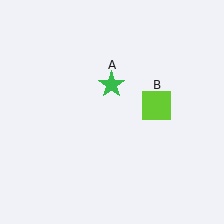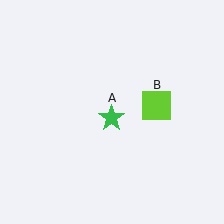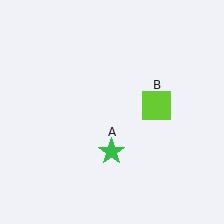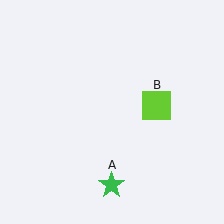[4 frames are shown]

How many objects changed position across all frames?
1 object changed position: green star (object A).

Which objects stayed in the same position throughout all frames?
Lime square (object B) remained stationary.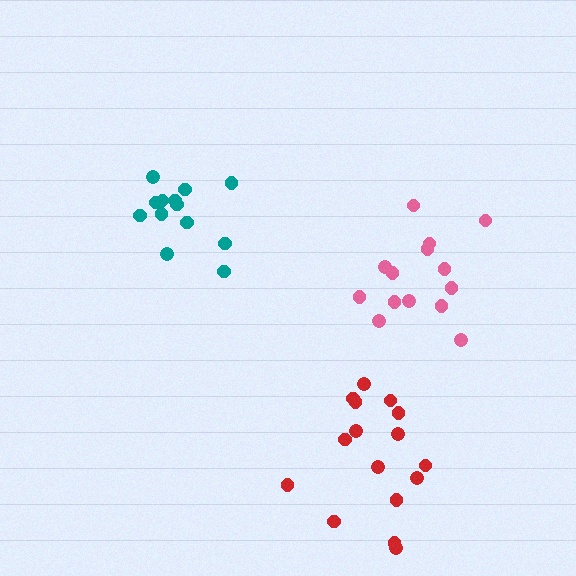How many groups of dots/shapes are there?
There are 3 groups.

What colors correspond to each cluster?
The clusters are colored: teal, pink, red.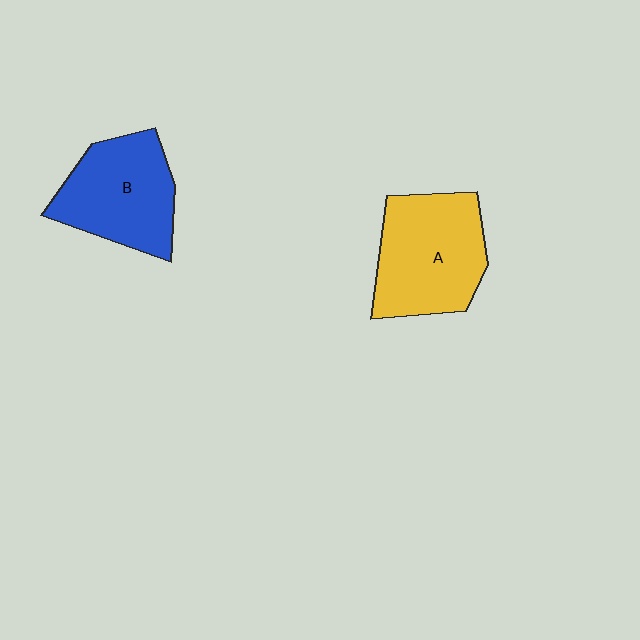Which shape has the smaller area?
Shape B (blue).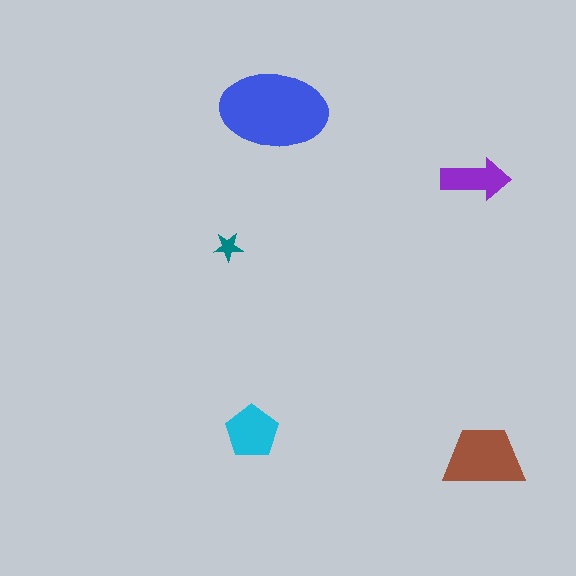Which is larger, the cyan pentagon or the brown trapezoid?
The brown trapezoid.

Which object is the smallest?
The teal star.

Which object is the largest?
The blue ellipse.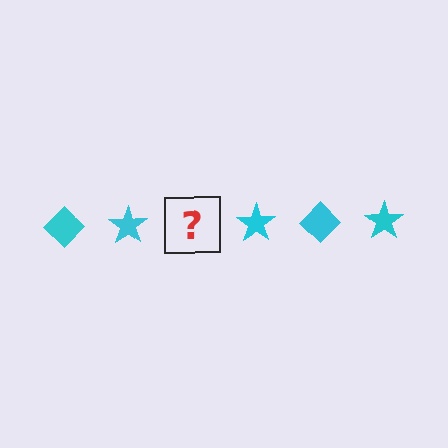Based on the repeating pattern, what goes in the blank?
The blank should be a cyan diamond.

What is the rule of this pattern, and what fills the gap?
The rule is that the pattern cycles through diamond, star shapes in cyan. The gap should be filled with a cyan diamond.